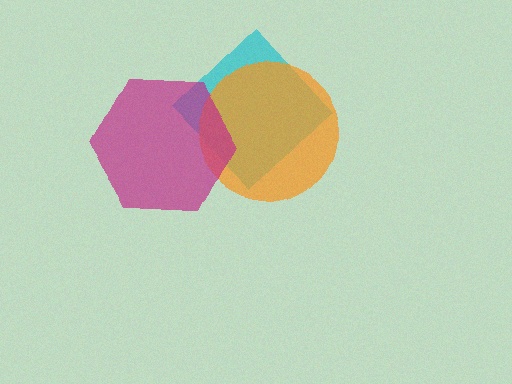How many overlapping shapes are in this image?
There are 3 overlapping shapes in the image.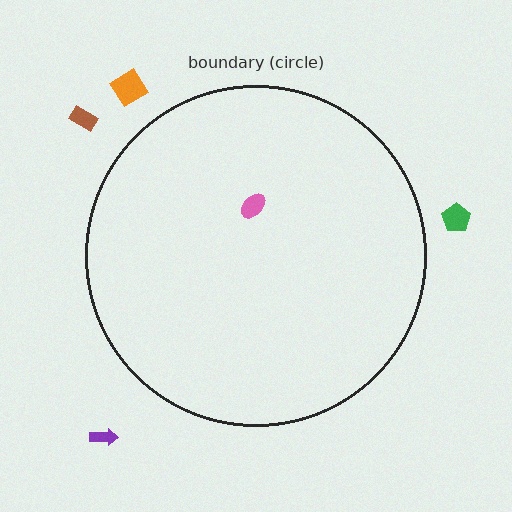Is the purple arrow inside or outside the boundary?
Outside.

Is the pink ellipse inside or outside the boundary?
Inside.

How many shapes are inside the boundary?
1 inside, 4 outside.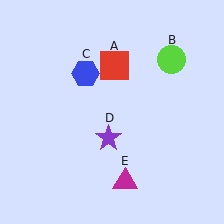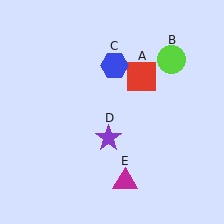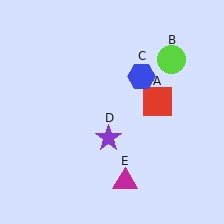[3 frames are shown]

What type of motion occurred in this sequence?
The red square (object A), blue hexagon (object C) rotated clockwise around the center of the scene.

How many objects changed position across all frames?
2 objects changed position: red square (object A), blue hexagon (object C).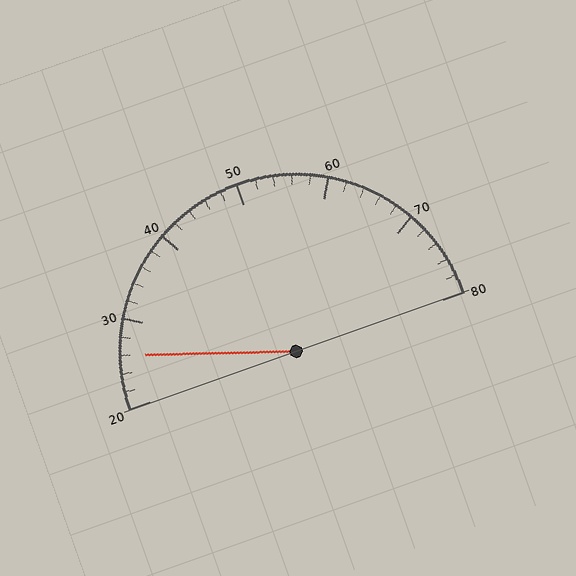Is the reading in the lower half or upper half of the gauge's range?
The reading is in the lower half of the range (20 to 80).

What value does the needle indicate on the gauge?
The needle indicates approximately 26.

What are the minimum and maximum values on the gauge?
The gauge ranges from 20 to 80.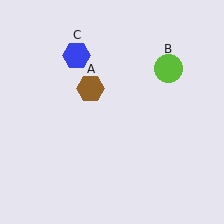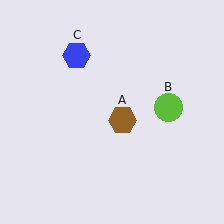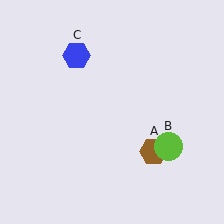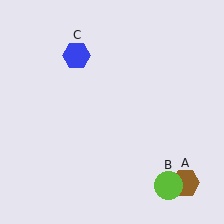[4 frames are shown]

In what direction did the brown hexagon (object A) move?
The brown hexagon (object A) moved down and to the right.